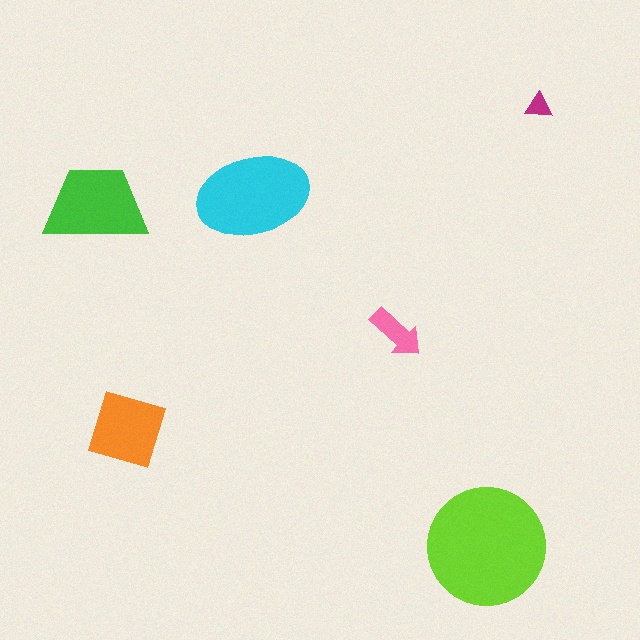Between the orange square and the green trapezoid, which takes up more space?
The green trapezoid.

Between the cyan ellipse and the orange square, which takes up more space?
The cyan ellipse.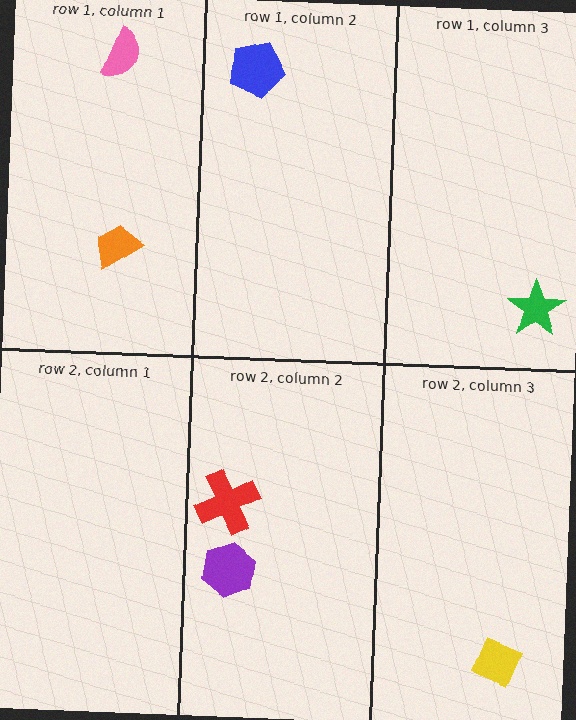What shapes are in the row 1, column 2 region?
The blue pentagon.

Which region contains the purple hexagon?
The row 2, column 2 region.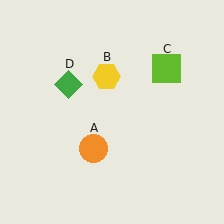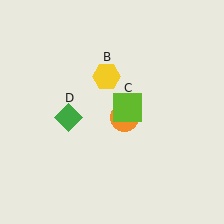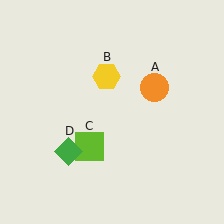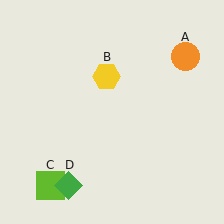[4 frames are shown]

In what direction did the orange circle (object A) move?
The orange circle (object A) moved up and to the right.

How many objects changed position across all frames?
3 objects changed position: orange circle (object A), lime square (object C), green diamond (object D).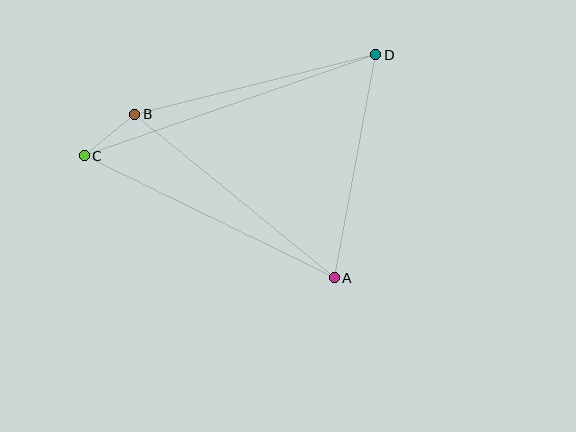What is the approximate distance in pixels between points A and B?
The distance between A and B is approximately 258 pixels.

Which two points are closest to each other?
Points B and C are closest to each other.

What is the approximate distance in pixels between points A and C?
The distance between A and C is approximately 278 pixels.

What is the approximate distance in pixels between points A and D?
The distance between A and D is approximately 227 pixels.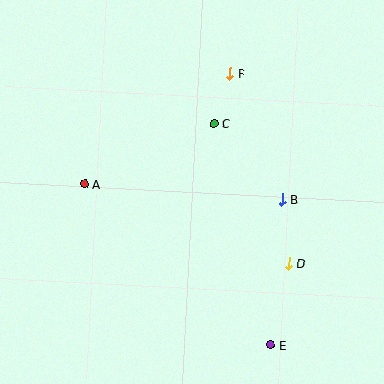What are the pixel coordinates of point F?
Point F is at (230, 74).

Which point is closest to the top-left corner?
Point A is closest to the top-left corner.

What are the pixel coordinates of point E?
Point E is at (271, 345).